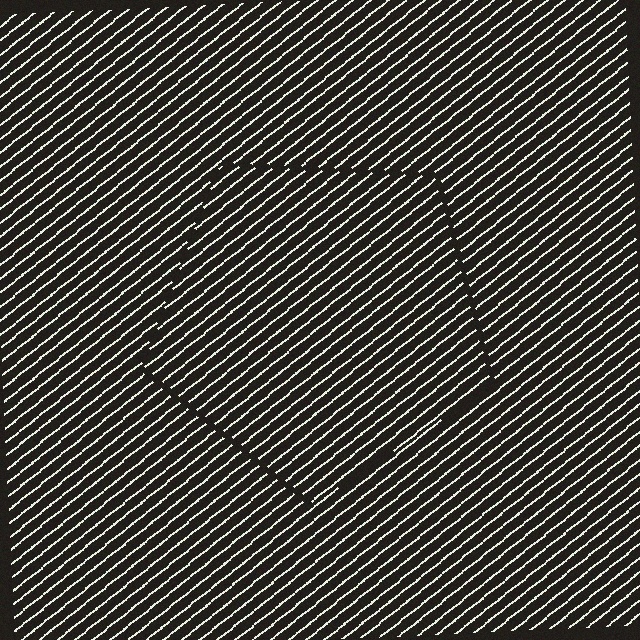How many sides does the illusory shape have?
5 sides — the line-ends trace a pentagon.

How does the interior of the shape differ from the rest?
The interior of the shape contains the same grating, shifted by half a period — the contour is defined by the phase discontinuity where line-ends from the inner and outer gratings abut.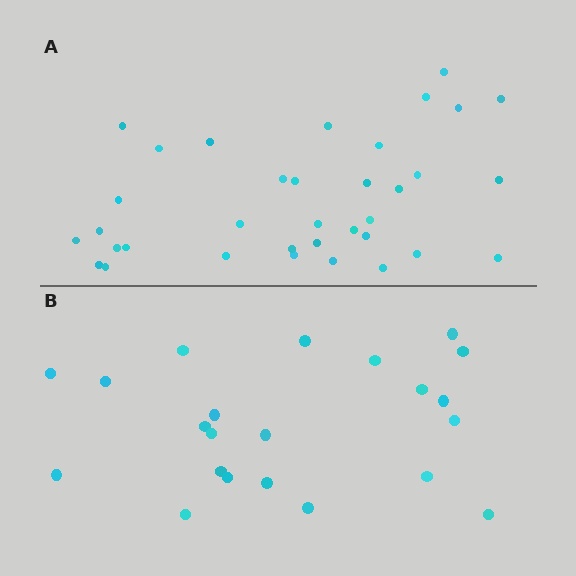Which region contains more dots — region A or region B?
Region A (the top region) has more dots.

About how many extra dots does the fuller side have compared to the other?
Region A has approximately 15 more dots than region B.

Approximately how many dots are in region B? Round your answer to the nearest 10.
About 20 dots. (The exact count is 22, which rounds to 20.)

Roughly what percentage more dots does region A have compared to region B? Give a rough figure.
About 60% more.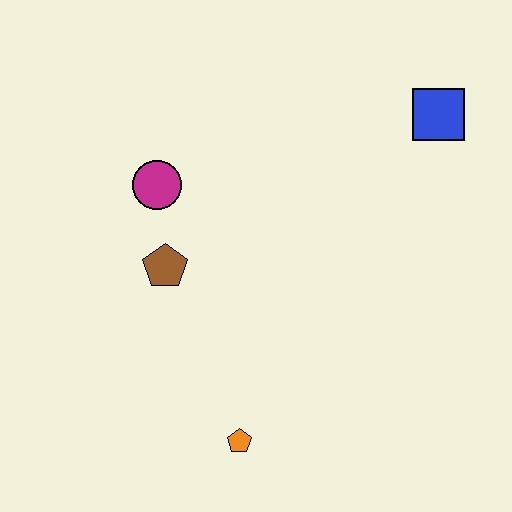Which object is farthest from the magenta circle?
The blue square is farthest from the magenta circle.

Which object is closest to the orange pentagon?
The brown pentagon is closest to the orange pentagon.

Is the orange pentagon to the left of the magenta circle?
No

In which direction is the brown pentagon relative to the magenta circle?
The brown pentagon is below the magenta circle.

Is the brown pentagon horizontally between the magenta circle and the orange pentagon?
Yes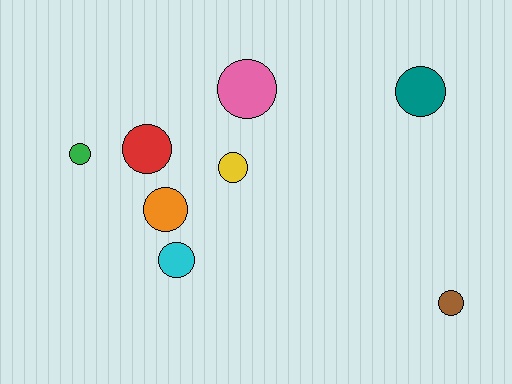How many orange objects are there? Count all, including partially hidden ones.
There is 1 orange object.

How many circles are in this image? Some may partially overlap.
There are 8 circles.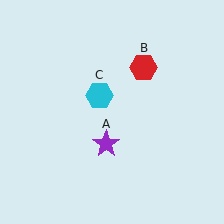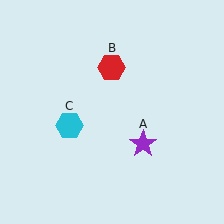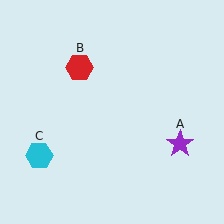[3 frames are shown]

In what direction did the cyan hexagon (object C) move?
The cyan hexagon (object C) moved down and to the left.